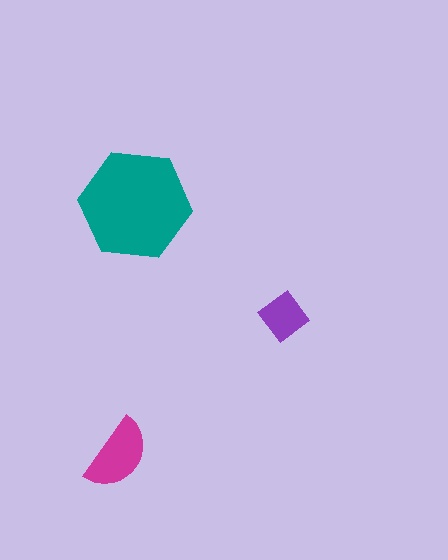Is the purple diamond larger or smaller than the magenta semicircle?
Smaller.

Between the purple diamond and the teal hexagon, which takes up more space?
The teal hexagon.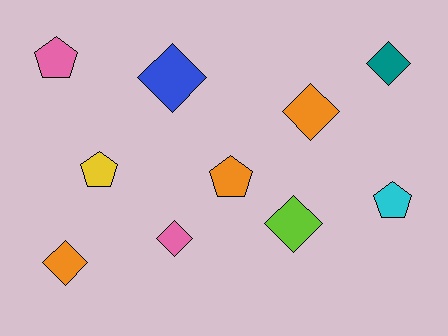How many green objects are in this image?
There are no green objects.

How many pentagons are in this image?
There are 4 pentagons.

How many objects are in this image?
There are 10 objects.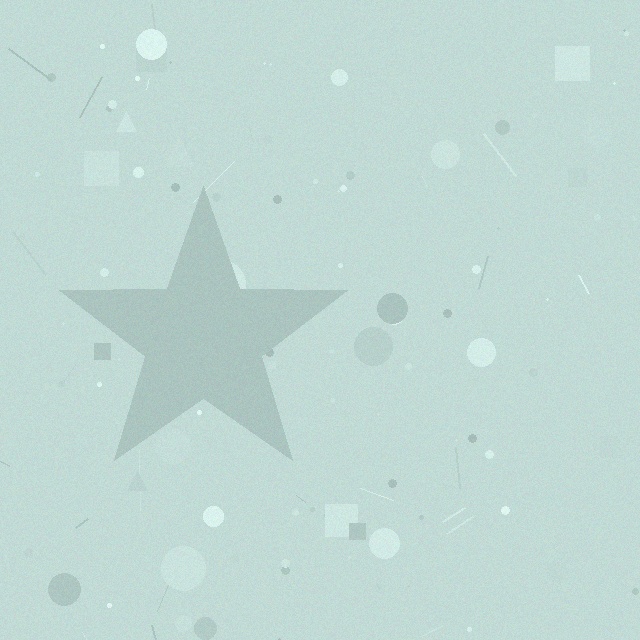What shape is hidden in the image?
A star is hidden in the image.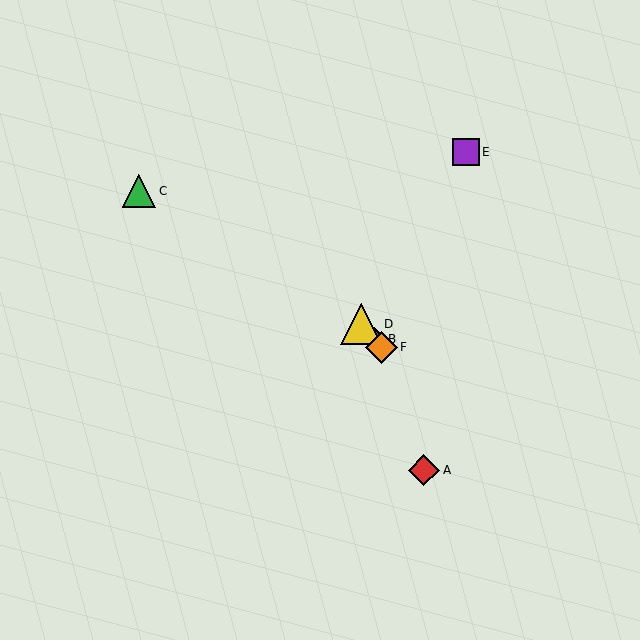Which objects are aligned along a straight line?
Objects B, D, F are aligned along a straight line.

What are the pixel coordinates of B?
Object B is at (374, 339).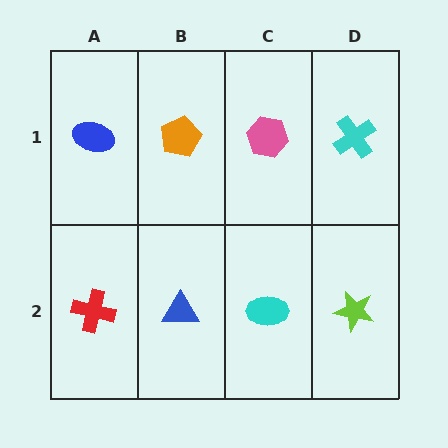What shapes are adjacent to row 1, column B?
A blue triangle (row 2, column B), a blue ellipse (row 1, column A), a pink hexagon (row 1, column C).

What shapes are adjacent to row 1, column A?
A red cross (row 2, column A), an orange pentagon (row 1, column B).